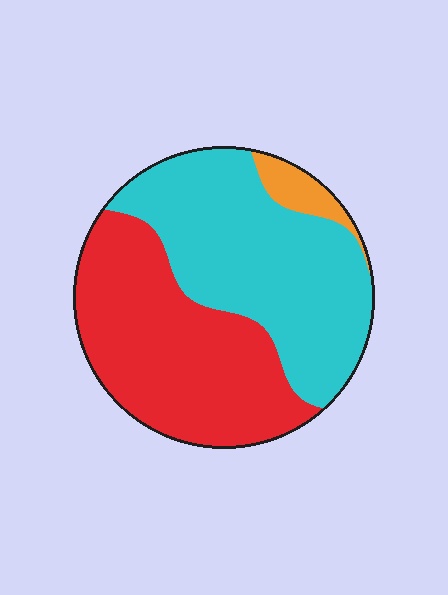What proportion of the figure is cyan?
Cyan covers about 50% of the figure.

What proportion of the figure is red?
Red covers 46% of the figure.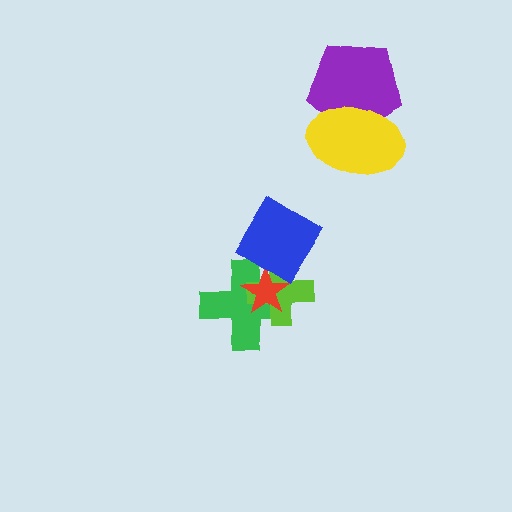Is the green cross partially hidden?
Yes, it is partially covered by another shape.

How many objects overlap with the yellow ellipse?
1 object overlaps with the yellow ellipse.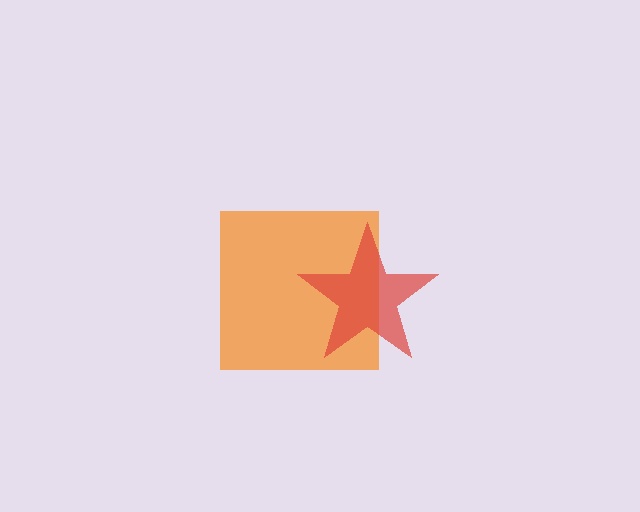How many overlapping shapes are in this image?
There are 2 overlapping shapes in the image.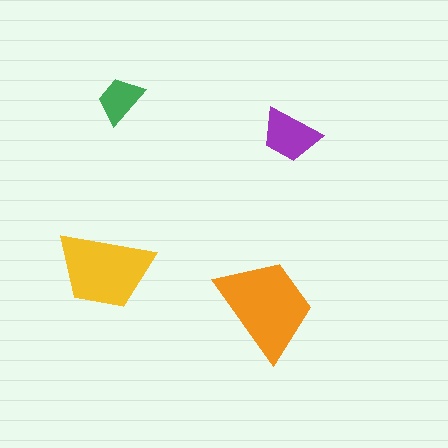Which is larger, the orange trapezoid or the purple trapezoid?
The orange one.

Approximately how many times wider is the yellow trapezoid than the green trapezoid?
About 2 times wider.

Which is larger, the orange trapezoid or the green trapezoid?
The orange one.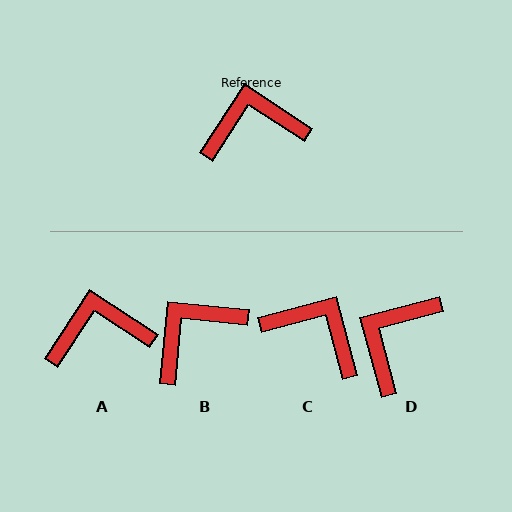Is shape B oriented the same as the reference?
No, it is off by about 28 degrees.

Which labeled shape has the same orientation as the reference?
A.